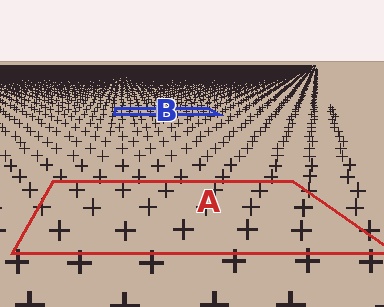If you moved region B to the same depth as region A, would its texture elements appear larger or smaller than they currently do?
They would appear larger. At a closer depth, the same texture elements are projected at a bigger on-screen size.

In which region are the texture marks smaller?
The texture marks are smaller in region B, because it is farther away.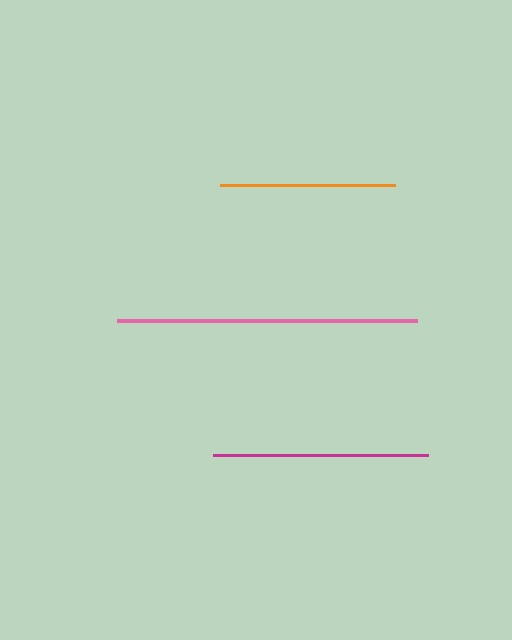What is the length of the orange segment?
The orange segment is approximately 176 pixels long.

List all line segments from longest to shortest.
From longest to shortest: pink, magenta, orange.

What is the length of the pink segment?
The pink segment is approximately 300 pixels long.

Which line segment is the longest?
The pink line is the longest at approximately 300 pixels.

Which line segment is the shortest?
The orange line is the shortest at approximately 176 pixels.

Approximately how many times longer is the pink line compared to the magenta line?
The pink line is approximately 1.4 times the length of the magenta line.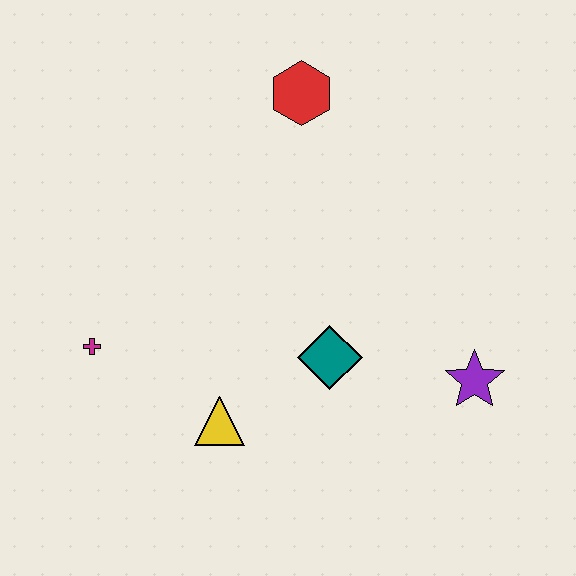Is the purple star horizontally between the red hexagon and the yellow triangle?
No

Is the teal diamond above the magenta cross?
No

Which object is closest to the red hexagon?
The teal diamond is closest to the red hexagon.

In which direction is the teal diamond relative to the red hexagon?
The teal diamond is below the red hexagon.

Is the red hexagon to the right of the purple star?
No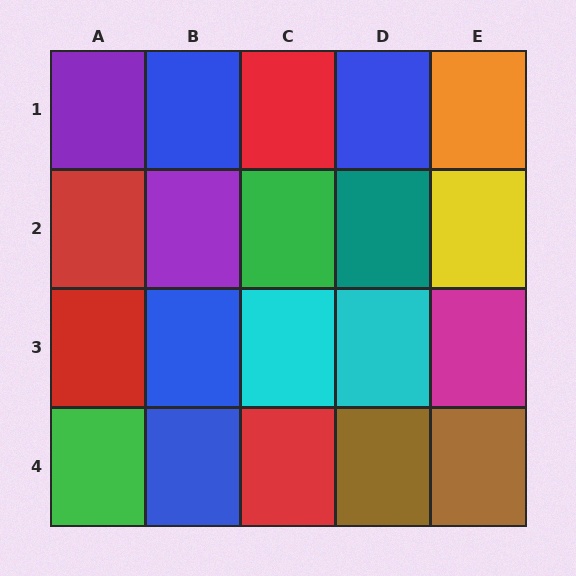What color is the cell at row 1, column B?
Blue.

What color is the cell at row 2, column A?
Red.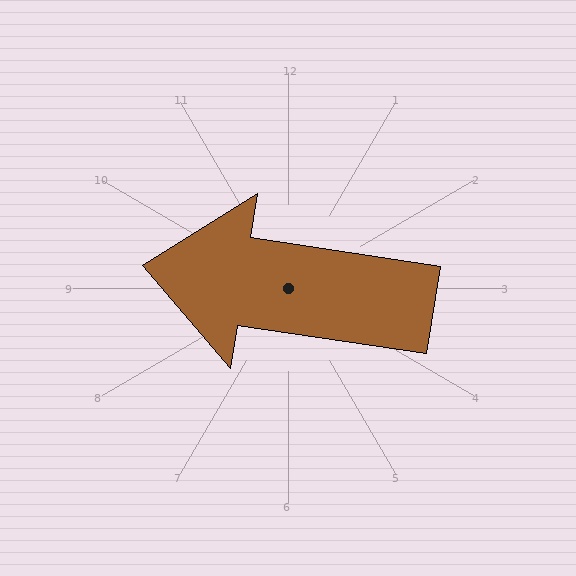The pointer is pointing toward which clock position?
Roughly 9 o'clock.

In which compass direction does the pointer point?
West.